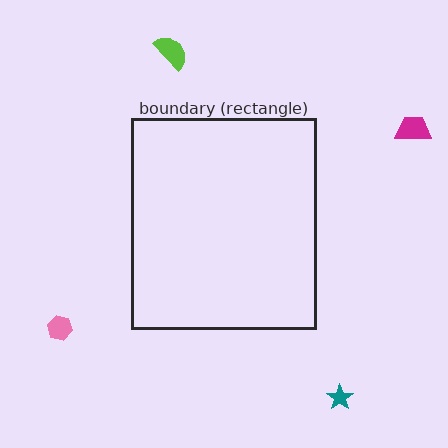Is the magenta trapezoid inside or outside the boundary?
Outside.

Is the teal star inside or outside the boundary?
Outside.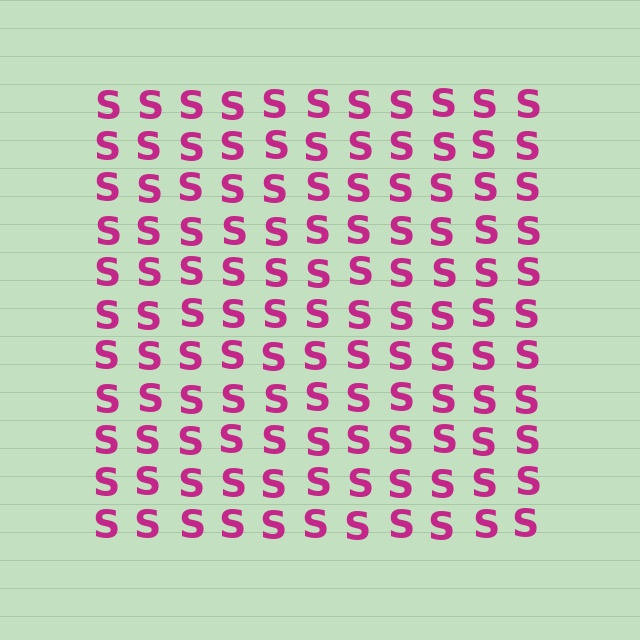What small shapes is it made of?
It is made of small letter S's.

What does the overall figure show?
The overall figure shows a square.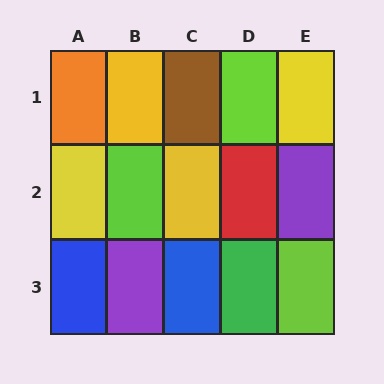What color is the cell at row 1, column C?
Brown.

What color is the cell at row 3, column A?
Blue.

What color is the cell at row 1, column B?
Yellow.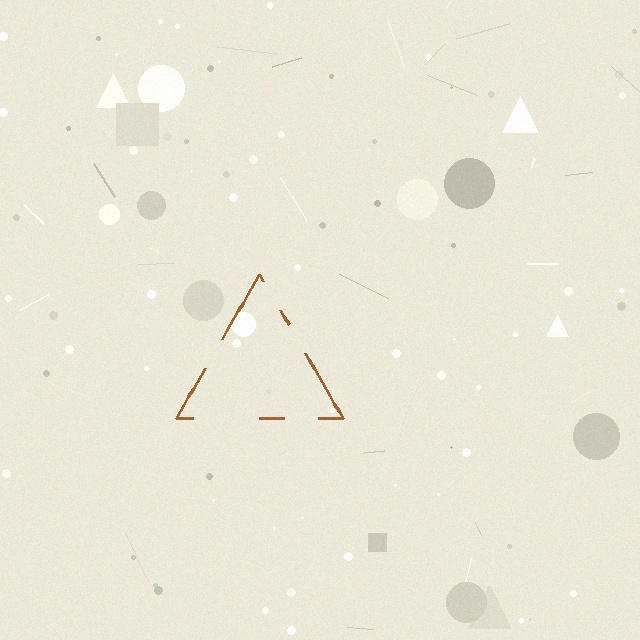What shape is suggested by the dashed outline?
The dashed outline suggests a triangle.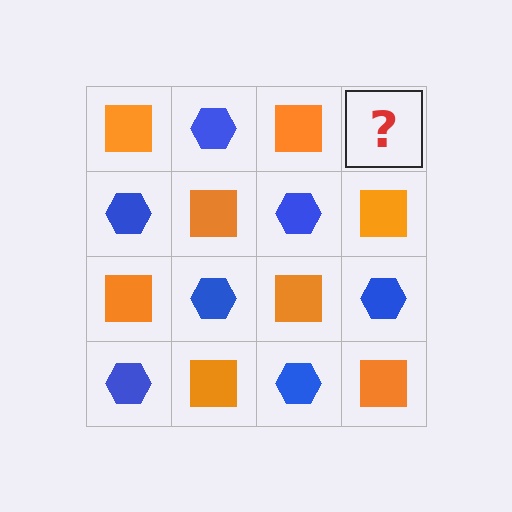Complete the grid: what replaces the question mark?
The question mark should be replaced with a blue hexagon.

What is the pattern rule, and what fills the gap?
The rule is that it alternates orange square and blue hexagon in a checkerboard pattern. The gap should be filled with a blue hexagon.